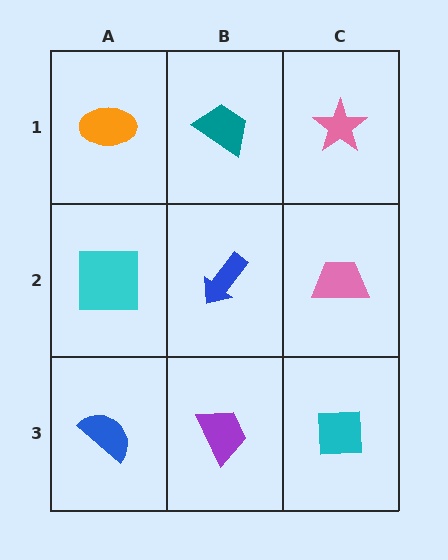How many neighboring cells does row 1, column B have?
3.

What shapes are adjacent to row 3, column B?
A blue arrow (row 2, column B), a blue semicircle (row 3, column A), a cyan square (row 3, column C).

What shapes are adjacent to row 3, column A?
A cyan square (row 2, column A), a purple trapezoid (row 3, column B).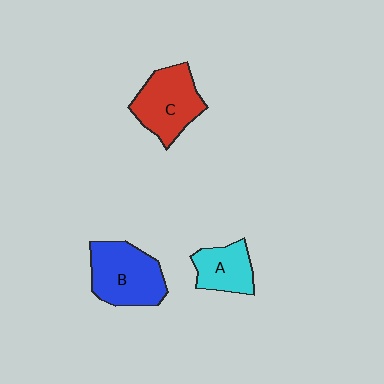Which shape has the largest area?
Shape B (blue).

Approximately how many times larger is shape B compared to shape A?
Approximately 1.6 times.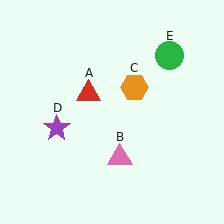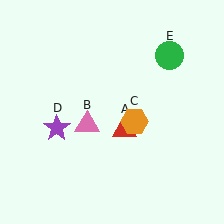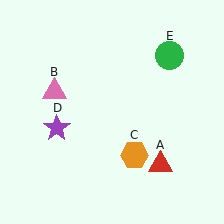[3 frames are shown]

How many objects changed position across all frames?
3 objects changed position: red triangle (object A), pink triangle (object B), orange hexagon (object C).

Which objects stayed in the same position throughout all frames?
Purple star (object D) and green circle (object E) remained stationary.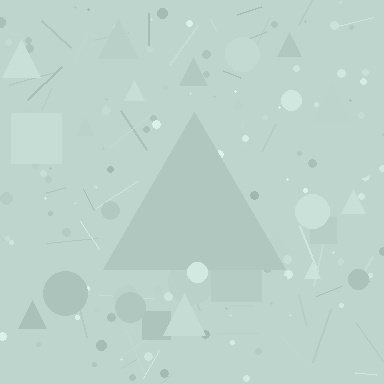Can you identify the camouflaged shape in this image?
The camouflaged shape is a triangle.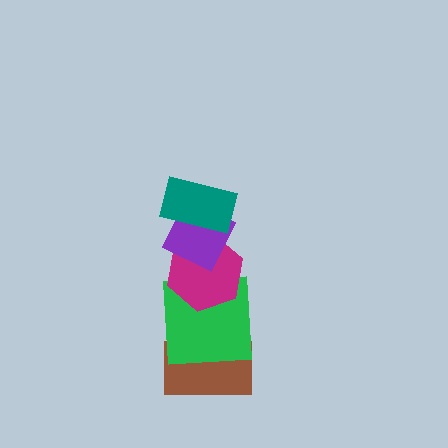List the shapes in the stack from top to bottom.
From top to bottom: the teal rectangle, the purple diamond, the magenta hexagon, the green square, the brown rectangle.